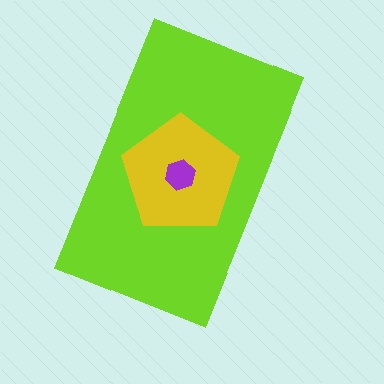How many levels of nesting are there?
3.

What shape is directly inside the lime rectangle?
The yellow pentagon.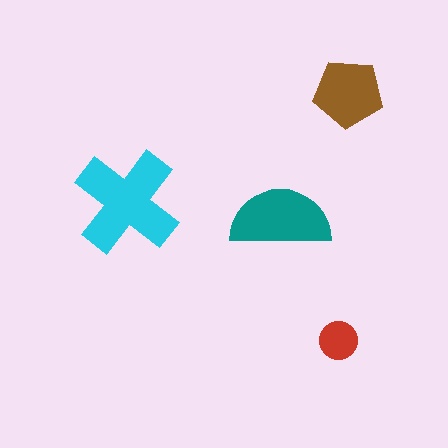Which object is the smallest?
The red circle.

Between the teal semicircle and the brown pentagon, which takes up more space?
The teal semicircle.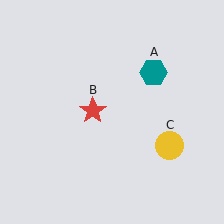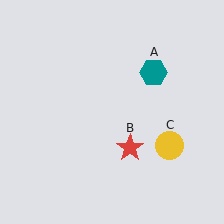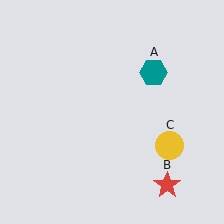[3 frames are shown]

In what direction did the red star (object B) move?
The red star (object B) moved down and to the right.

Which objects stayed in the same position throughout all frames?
Teal hexagon (object A) and yellow circle (object C) remained stationary.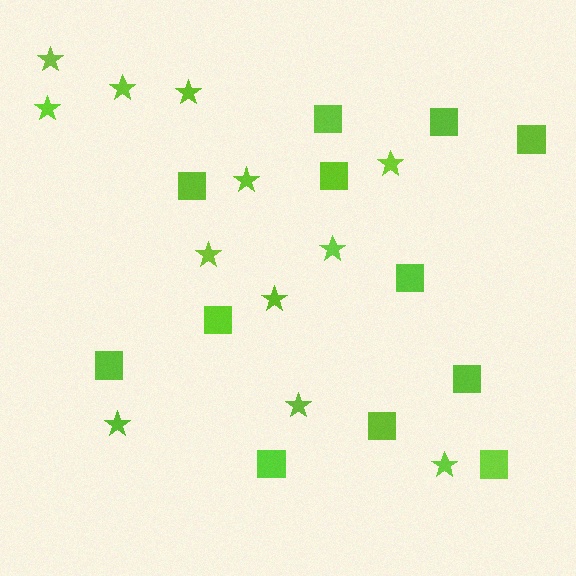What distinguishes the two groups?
There are 2 groups: one group of squares (12) and one group of stars (12).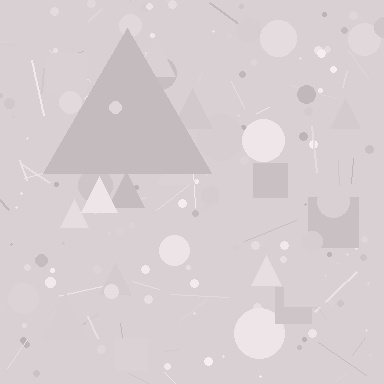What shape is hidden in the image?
A triangle is hidden in the image.